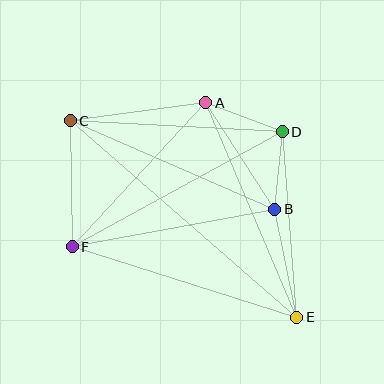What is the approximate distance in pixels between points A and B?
The distance between A and B is approximately 127 pixels.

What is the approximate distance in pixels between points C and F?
The distance between C and F is approximately 126 pixels.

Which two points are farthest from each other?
Points C and E are farthest from each other.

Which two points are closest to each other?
Points B and D are closest to each other.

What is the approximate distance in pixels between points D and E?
The distance between D and E is approximately 186 pixels.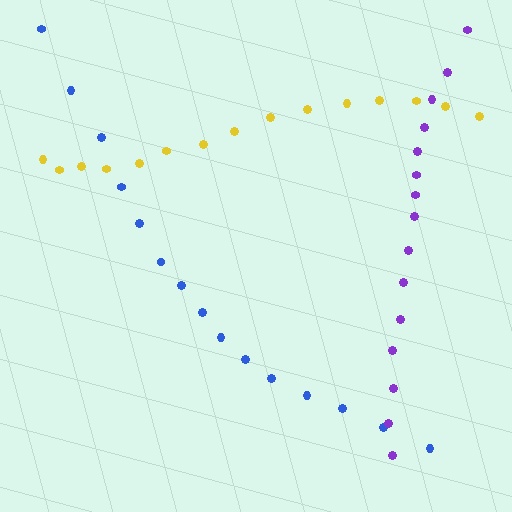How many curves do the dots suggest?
There are 3 distinct paths.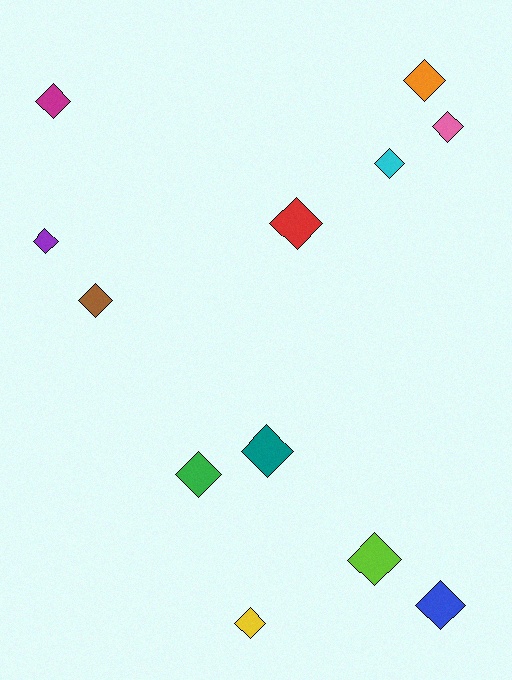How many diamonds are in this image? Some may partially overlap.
There are 12 diamonds.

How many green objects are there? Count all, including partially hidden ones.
There is 1 green object.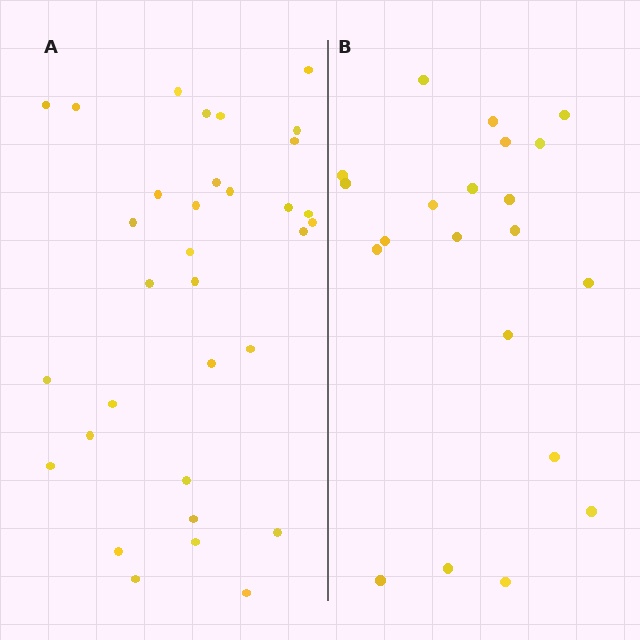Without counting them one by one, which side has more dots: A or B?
Region A (the left region) has more dots.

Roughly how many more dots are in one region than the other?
Region A has roughly 12 or so more dots than region B.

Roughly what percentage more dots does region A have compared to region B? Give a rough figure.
About 55% more.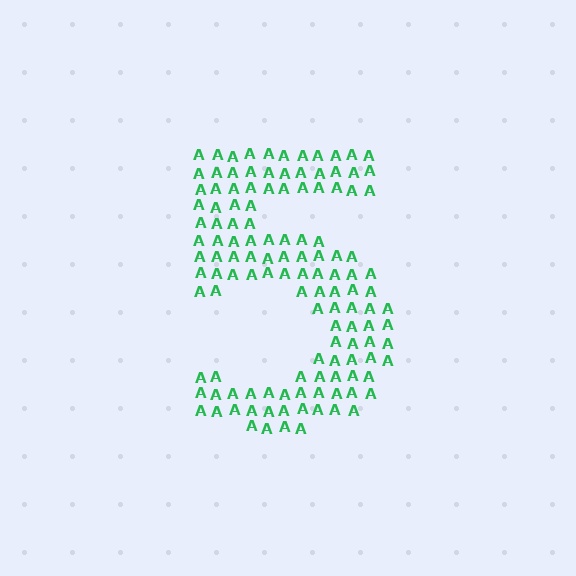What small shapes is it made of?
It is made of small letter A's.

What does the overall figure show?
The overall figure shows the digit 5.